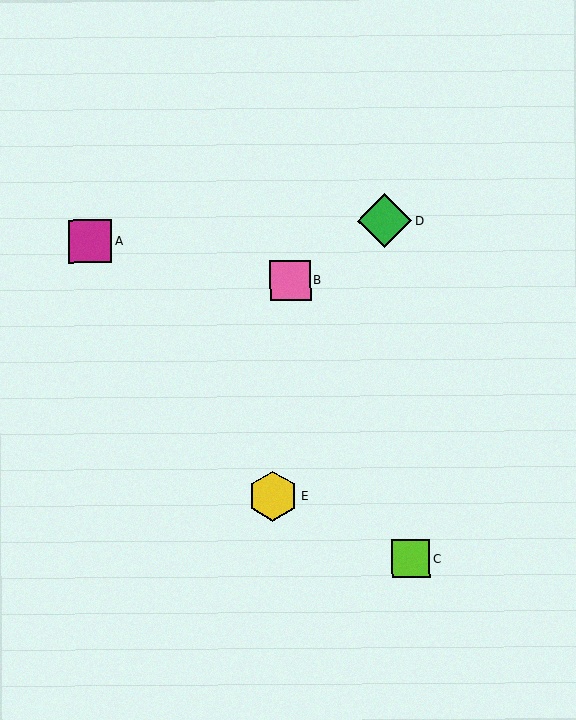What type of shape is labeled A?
Shape A is a magenta square.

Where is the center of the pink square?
The center of the pink square is at (290, 280).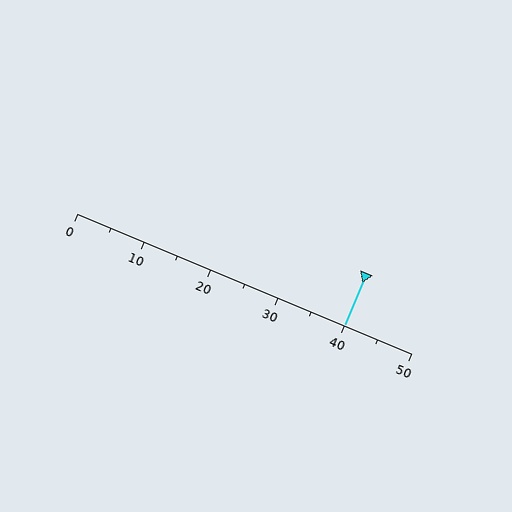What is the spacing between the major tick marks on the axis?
The major ticks are spaced 10 apart.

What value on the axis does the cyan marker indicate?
The marker indicates approximately 40.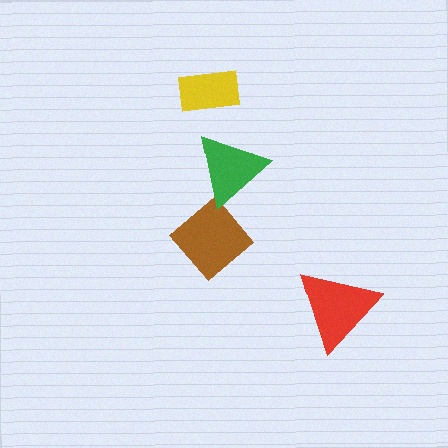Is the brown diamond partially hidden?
Yes, it is partially covered by another shape.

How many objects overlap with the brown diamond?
1 object overlaps with the brown diamond.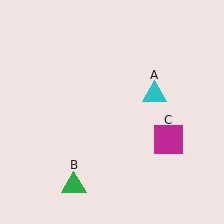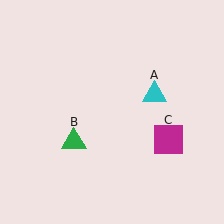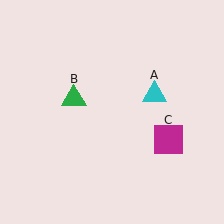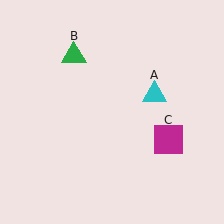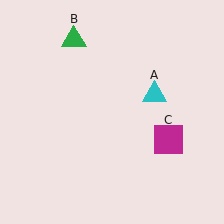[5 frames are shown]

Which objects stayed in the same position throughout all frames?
Cyan triangle (object A) and magenta square (object C) remained stationary.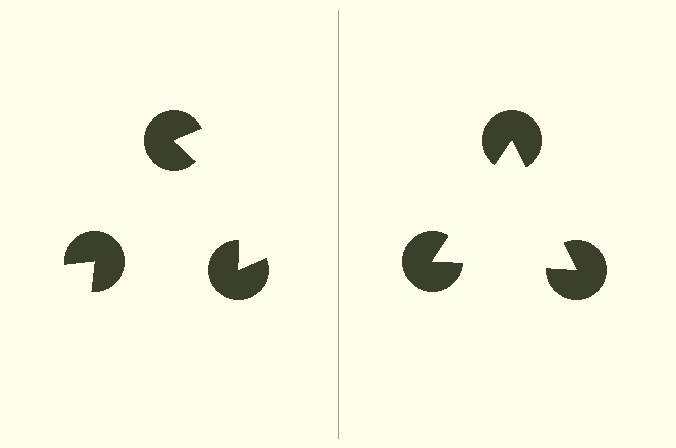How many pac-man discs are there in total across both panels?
6 — 3 on each side.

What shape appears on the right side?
An illusory triangle.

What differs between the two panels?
The pac-man discs are positioned identically on both sides; only the wedge orientations differ. On the right they align to a triangle; on the left they are misaligned.